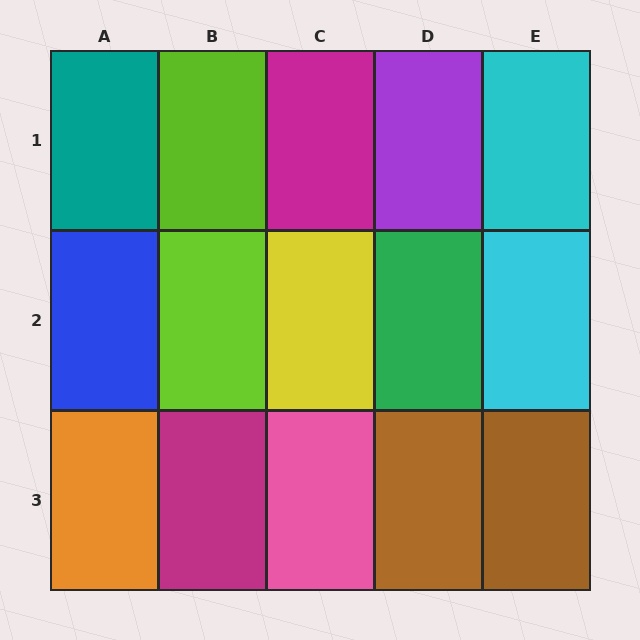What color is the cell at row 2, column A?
Blue.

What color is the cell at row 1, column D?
Purple.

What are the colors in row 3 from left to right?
Orange, magenta, pink, brown, brown.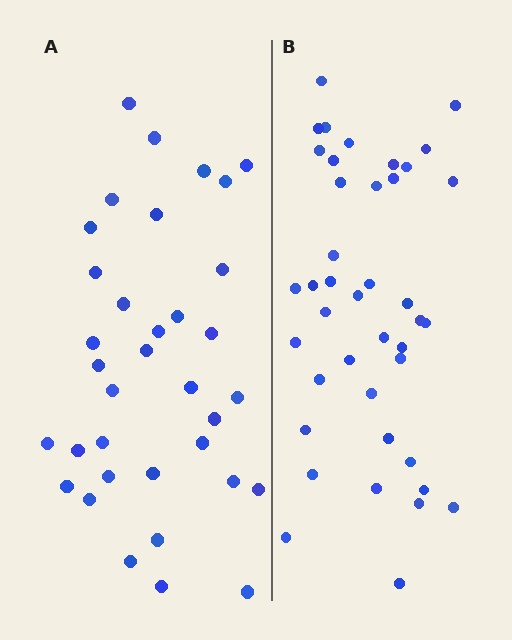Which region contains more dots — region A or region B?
Region B (the right region) has more dots.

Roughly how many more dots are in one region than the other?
Region B has about 6 more dots than region A.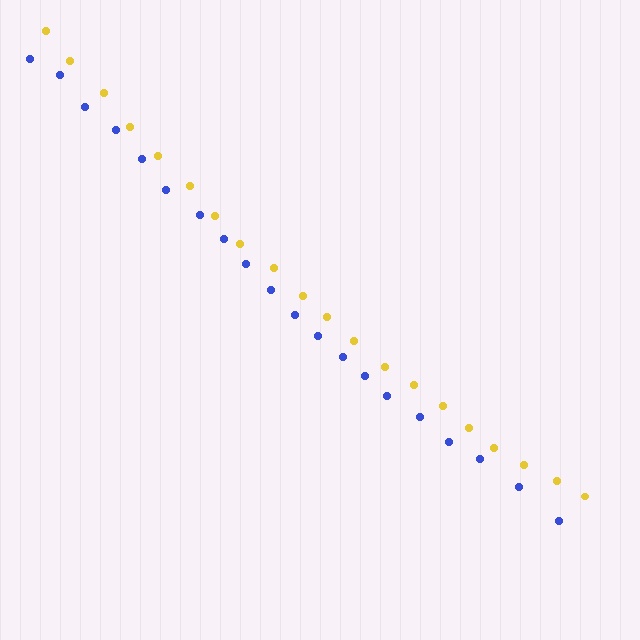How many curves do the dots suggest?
There are 2 distinct paths.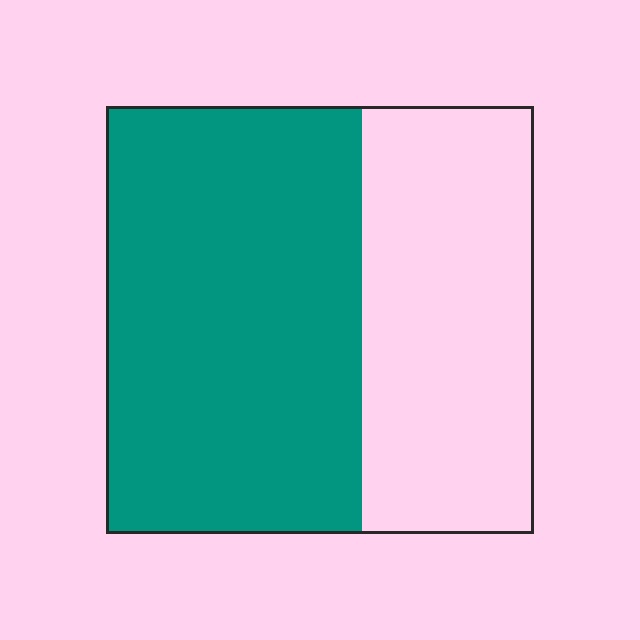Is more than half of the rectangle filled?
Yes.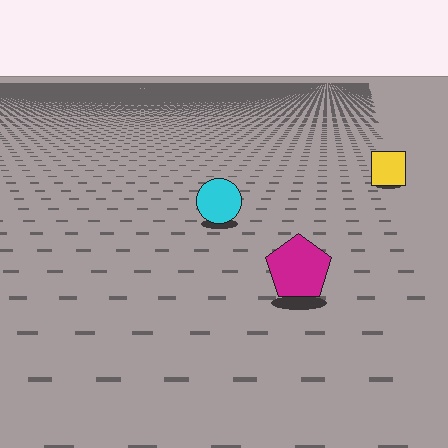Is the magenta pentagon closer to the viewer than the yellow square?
Yes. The magenta pentagon is closer — you can tell from the texture gradient: the ground texture is coarser near it.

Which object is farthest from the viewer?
The yellow square is farthest from the viewer. It appears smaller and the ground texture around it is denser.